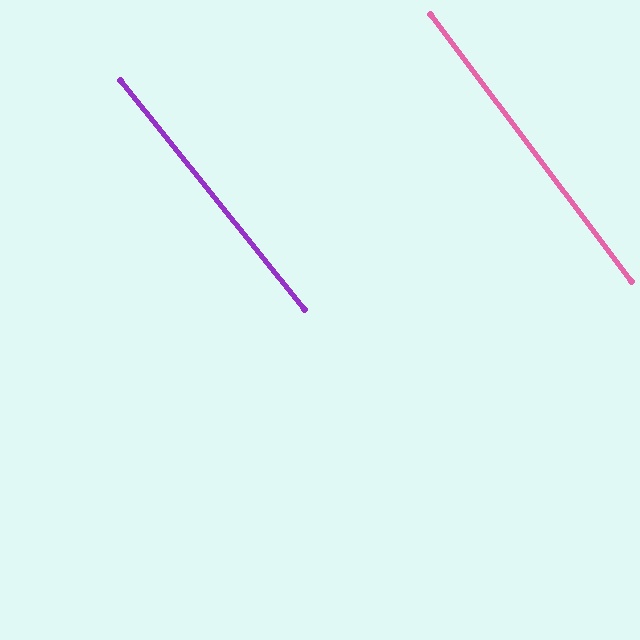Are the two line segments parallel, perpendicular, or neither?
Parallel — their directions differ by only 1.9°.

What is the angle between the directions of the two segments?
Approximately 2 degrees.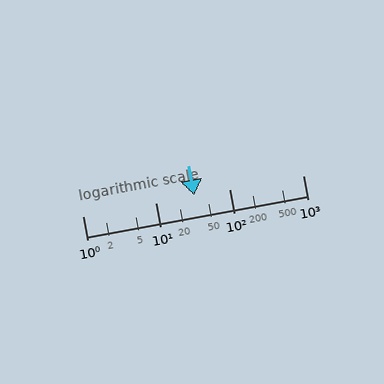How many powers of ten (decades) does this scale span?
The scale spans 3 decades, from 1 to 1000.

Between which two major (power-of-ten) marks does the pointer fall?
The pointer is between 10 and 100.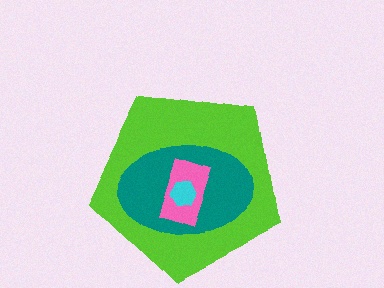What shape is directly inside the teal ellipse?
The pink rectangle.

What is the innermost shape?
The cyan hexagon.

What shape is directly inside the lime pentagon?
The teal ellipse.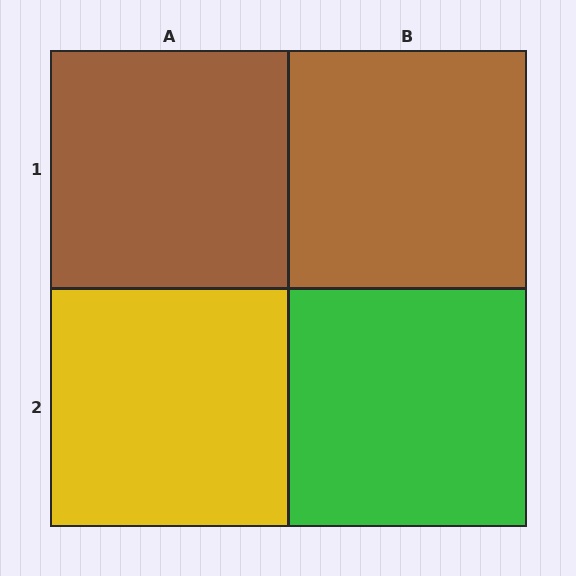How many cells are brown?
2 cells are brown.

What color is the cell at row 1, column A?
Brown.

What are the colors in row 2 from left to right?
Yellow, green.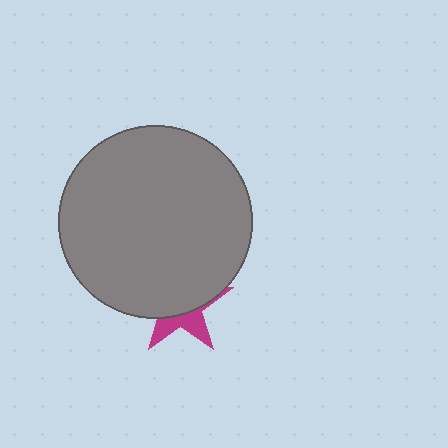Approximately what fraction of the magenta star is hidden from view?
Roughly 65% of the magenta star is hidden behind the gray circle.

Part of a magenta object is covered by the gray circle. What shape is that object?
It is a star.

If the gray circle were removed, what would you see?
You would see the complete magenta star.